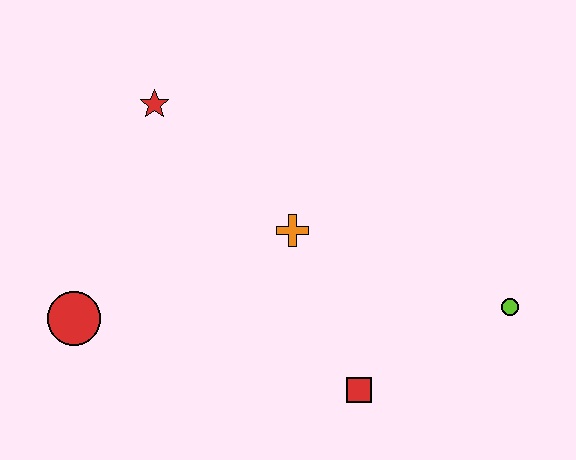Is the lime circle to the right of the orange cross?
Yes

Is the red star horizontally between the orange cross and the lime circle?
No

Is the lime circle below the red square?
No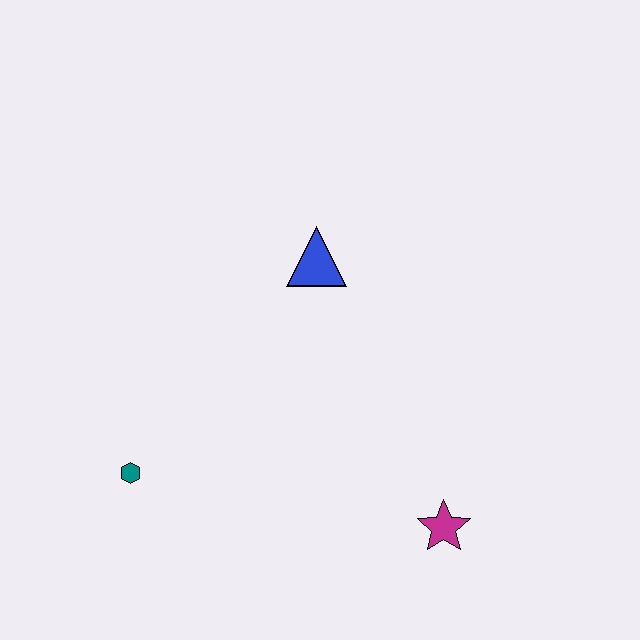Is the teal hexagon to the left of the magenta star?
Yes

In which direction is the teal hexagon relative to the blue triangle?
The teal hexagon is below the blue triangle.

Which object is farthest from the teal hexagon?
The magenta star is farthest from the teal hexagon.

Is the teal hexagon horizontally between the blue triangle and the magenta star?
No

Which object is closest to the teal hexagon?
The blue triangle is closest to the teal hexagon.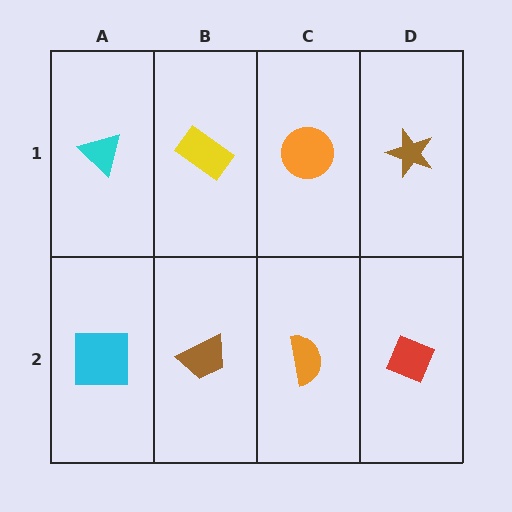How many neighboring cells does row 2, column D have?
2.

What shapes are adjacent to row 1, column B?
A brown trapezoid (row 2, column B), a cyan triangle (row 1, column A), an orange circle (row 1, column C).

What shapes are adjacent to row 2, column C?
An orange circle (row 1, column C), a brown trapezoid (row 2, column B), a red diamond (row 2, column D).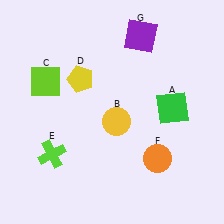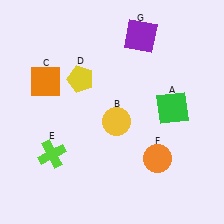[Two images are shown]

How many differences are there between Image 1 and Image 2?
There is 1 difference between the two images.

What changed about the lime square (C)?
In Image 1, C is lime. In Image 2, it changed to orange.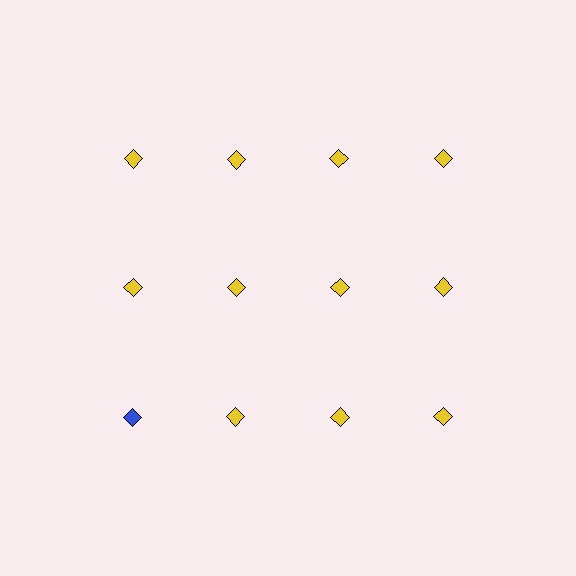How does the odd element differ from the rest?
It has a different color: blue instead of yellow.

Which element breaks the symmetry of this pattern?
The blue diamond in the third row, leftmost column breaks the symmetry. All other shapes are yellow diamonds.